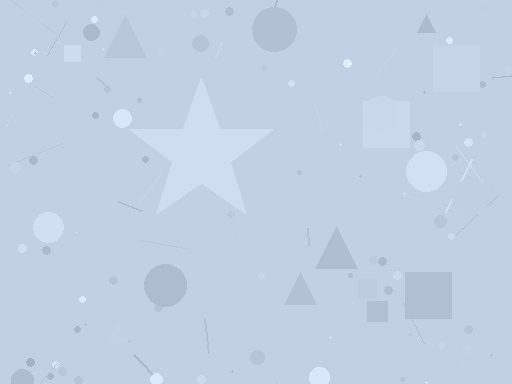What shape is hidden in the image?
A star is hidden in the image.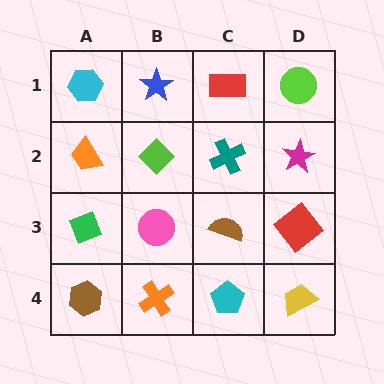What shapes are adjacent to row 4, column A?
A green diamond (row 3, column A), an orange cross (row 4, column B).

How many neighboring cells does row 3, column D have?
3.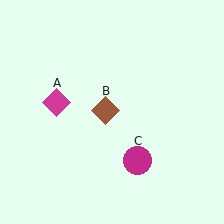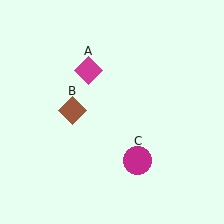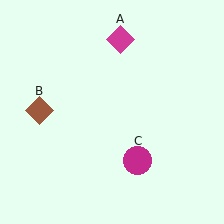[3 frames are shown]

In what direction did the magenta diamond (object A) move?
The magenta diamond (object A) moved up and to the right.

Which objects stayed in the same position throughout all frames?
Magenta circle (object C) remained stationary.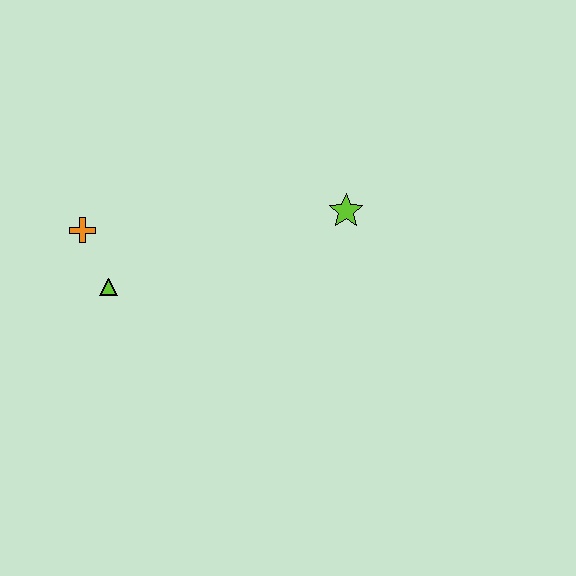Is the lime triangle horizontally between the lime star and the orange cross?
Yes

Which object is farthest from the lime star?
The orange cross is farthest from the lime star.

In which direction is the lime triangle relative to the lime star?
The lime triangle is to the left of the lime star.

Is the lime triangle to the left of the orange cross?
No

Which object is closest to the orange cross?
The lime triangle is closest to the orange cross.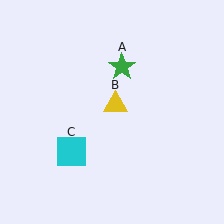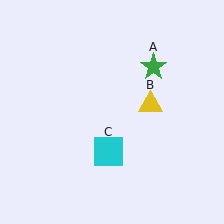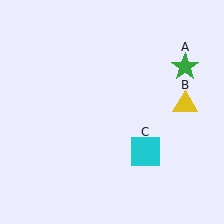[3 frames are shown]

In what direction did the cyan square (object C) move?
The cyan square (object C) moved right.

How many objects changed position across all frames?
3 objects changed position: green star (object A), yellow triangle (object B), cyan square (object C).